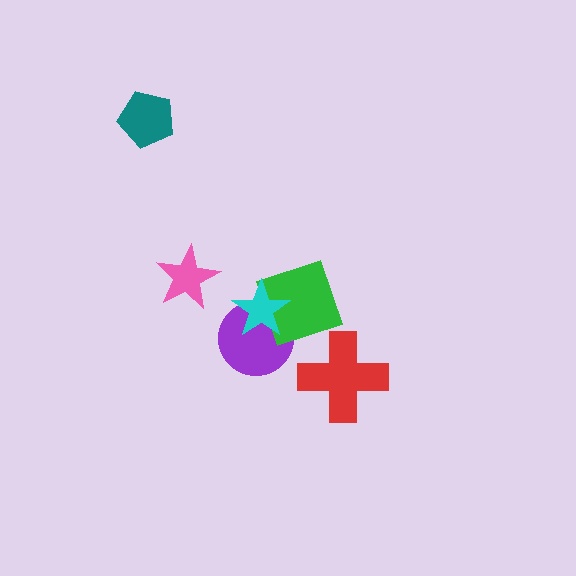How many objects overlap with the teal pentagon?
0 objects overlap with the teal pentagon.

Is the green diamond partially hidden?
Yes, it is partially covered by another shape.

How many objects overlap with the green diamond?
2 objects overlap with the green diamond.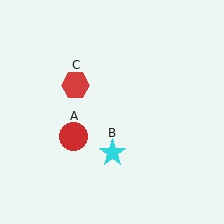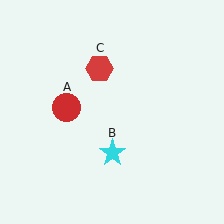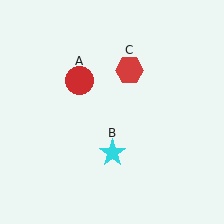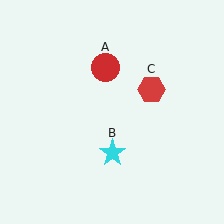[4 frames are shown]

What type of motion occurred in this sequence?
The red circle (object A), red hexagon (object C) rotated clockwise around the center of the scene.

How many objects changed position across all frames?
2 objects changed position: red circle (object A), red hexagon (object C).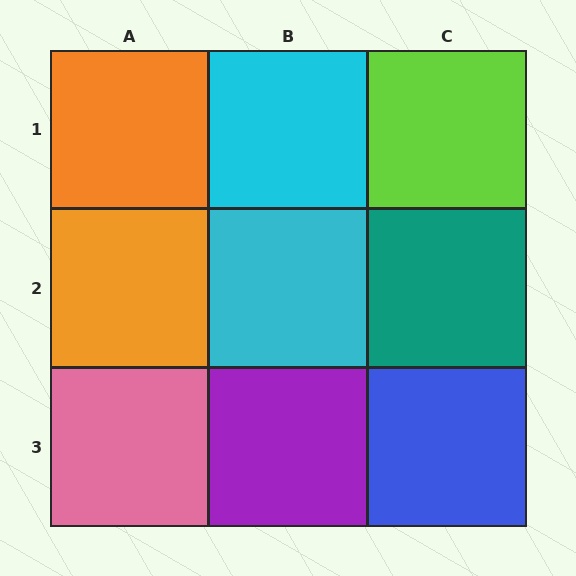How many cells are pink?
1 cell is pink.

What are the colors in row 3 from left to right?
Pink, purple, blue.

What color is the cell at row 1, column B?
Cyan.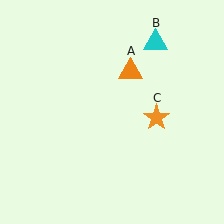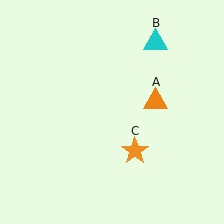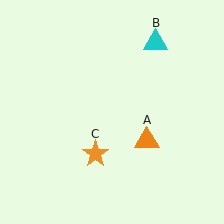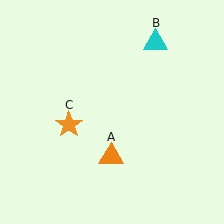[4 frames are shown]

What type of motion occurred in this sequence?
The orange triangle (object A), orange star (object C) rotated clockwise around the center of the scene.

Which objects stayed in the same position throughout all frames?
Cyan triangle (object B) remained stationary.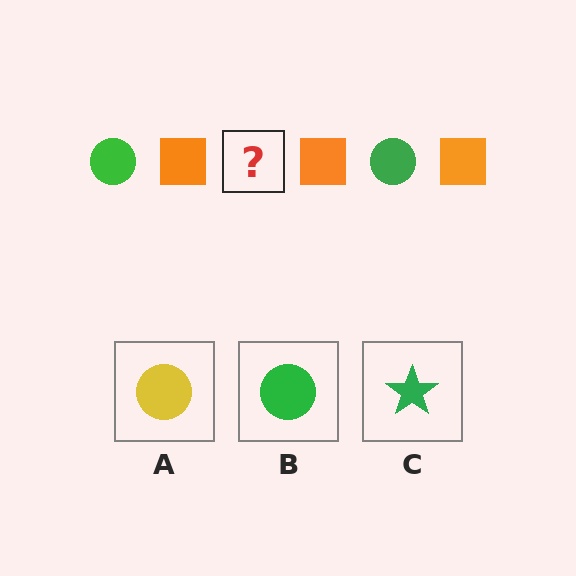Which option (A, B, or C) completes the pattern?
B.